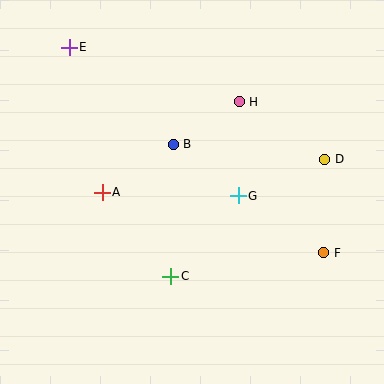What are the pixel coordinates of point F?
Point F is at (324, 253).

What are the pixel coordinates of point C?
Point C is at (171, 276).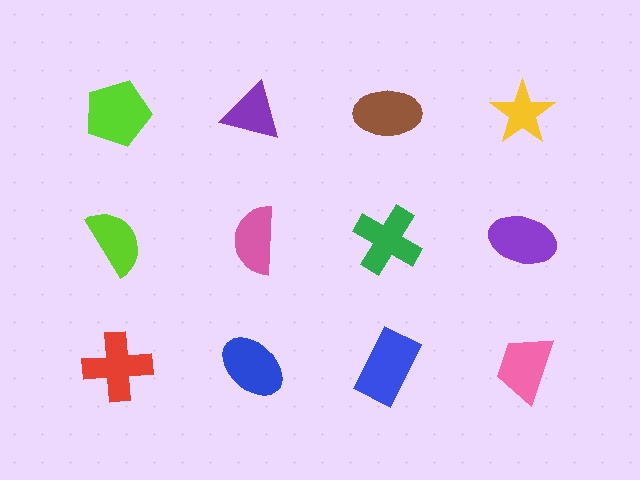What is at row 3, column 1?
A red cross.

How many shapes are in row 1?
4 shapes.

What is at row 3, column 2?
A blue ellipse.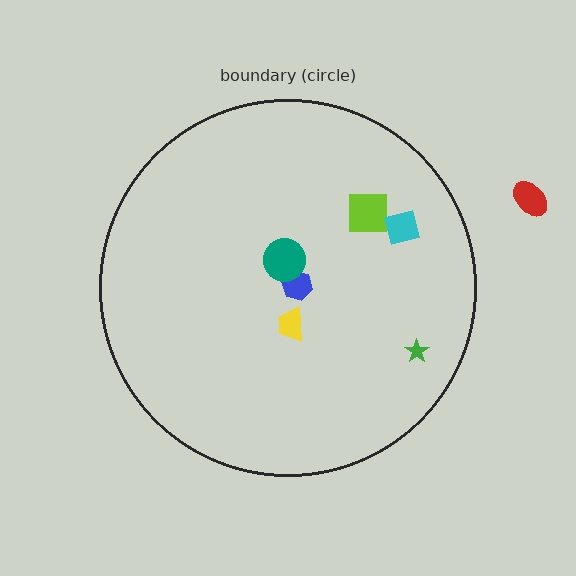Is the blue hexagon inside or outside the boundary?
Inside.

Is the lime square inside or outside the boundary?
Inside.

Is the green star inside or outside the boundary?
Inside.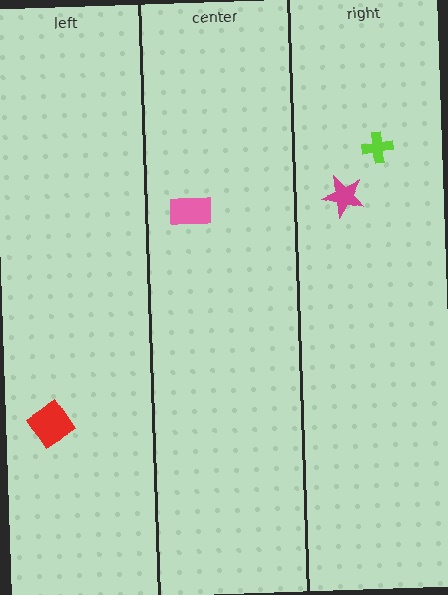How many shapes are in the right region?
2.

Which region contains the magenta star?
The right region.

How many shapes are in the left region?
1.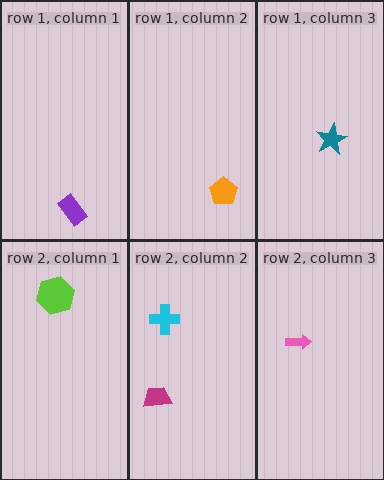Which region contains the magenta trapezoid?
The row 2, column 2 region.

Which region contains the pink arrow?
The row 2, column 3 region.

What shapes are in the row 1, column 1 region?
The purple rectangle.